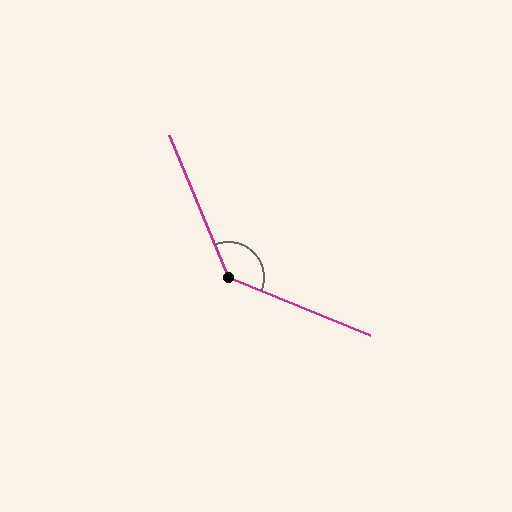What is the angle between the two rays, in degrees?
Approximately 135 degrees.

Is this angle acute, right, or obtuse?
It is obtuse.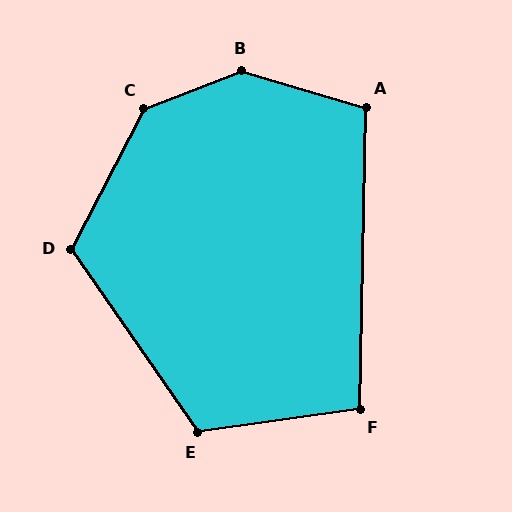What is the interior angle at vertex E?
Approximately 117 degrees (obtuse).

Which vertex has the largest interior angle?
B, at approximately 143 degrees.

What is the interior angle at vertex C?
Approximately 138 degrees (obtuse).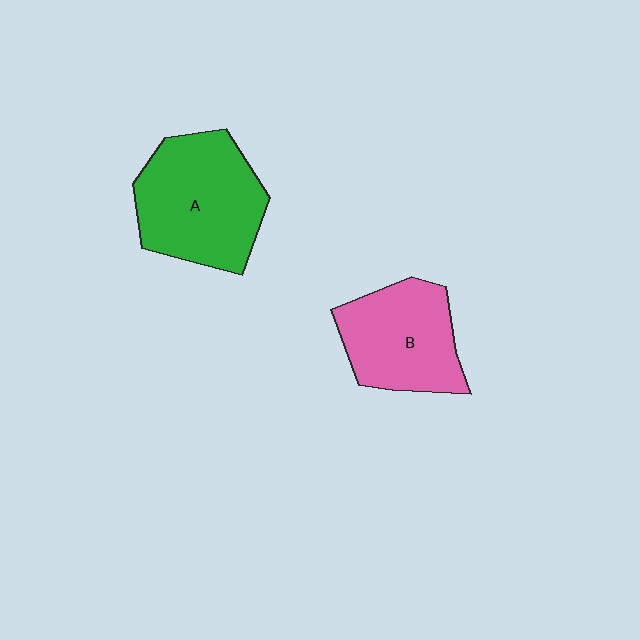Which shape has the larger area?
Shape A (green).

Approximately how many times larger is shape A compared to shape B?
Approximately 1.3 times.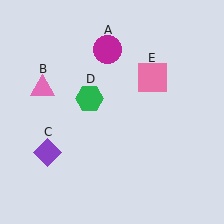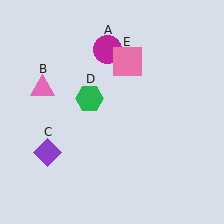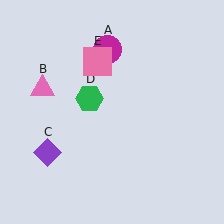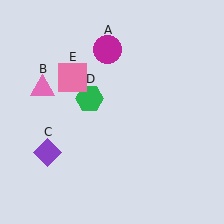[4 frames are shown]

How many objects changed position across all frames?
1 object changed position: pink square (object E).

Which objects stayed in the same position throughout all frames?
Magenta circle (object A) and pink triangle (object B) and purple diamond (object C) and green hexagon (object D) remained stationary.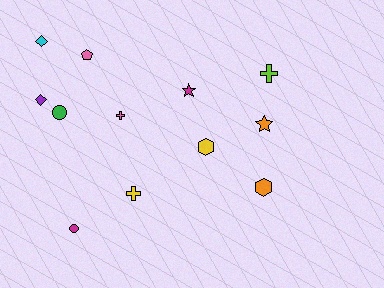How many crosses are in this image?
There are 3 crosses.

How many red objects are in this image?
There are no red objects.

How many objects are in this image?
There are 12 objects.